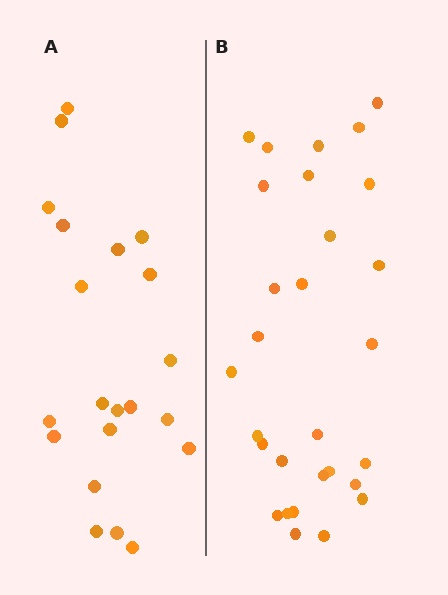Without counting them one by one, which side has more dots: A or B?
Region B (the right region) has more dots.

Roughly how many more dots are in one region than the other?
Region B has roughly 8 or so more dots than region A.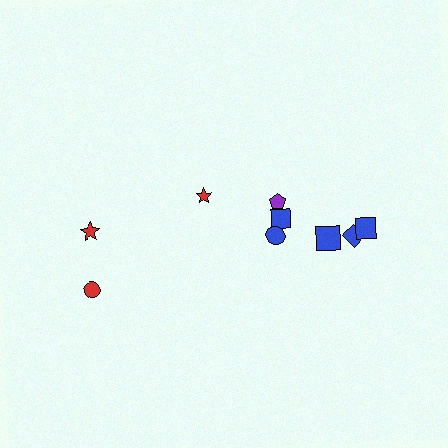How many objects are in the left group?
There are 3 objects.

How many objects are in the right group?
There are 6 objects.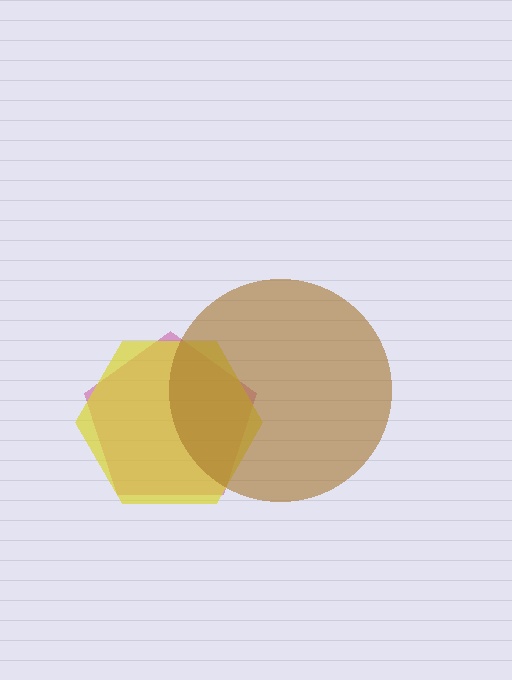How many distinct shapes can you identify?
There are 3 distinct shapes: a magenta pentagon, a yellow hexagon, a brown circle.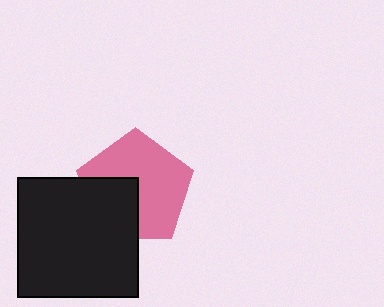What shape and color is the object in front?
The object in front is a black square.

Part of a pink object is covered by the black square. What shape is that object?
It is a pentagon.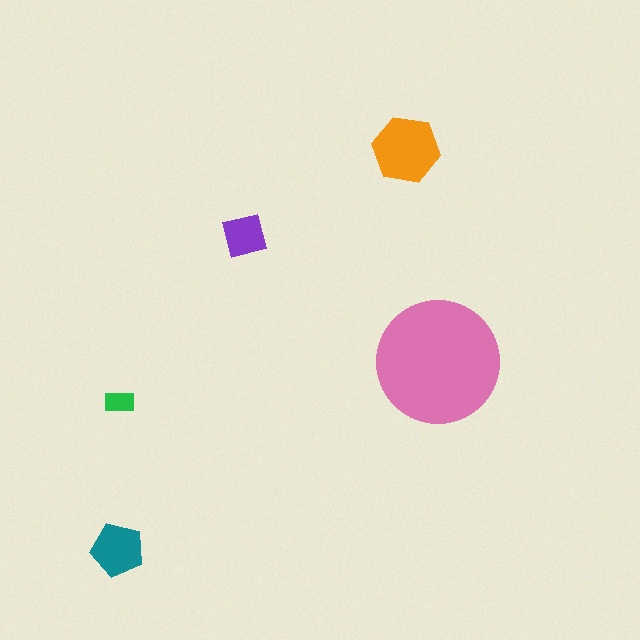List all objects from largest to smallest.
The pink circle, the orange hexagon, the teal pentagon, the purple square, the green rectangle.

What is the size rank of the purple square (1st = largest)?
4th.